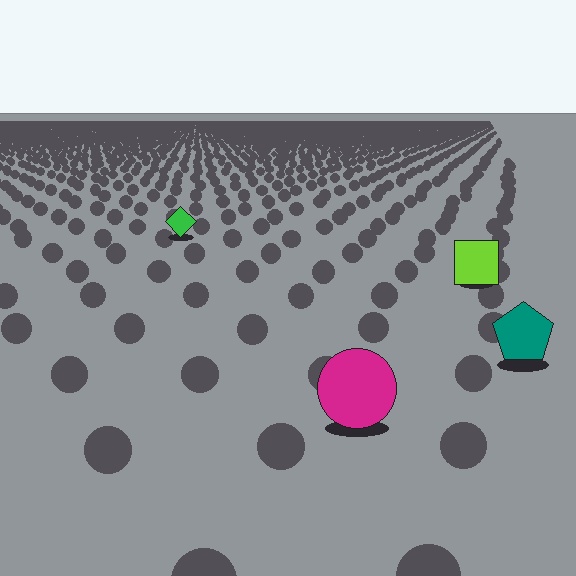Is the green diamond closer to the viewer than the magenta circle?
No. The magenta circle is closer — you can tell from the texture gradient: the ground texture is coarser near it.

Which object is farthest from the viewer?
The green diamond is farthest from the viewer. It appears smaller and the ground texture around it is denser.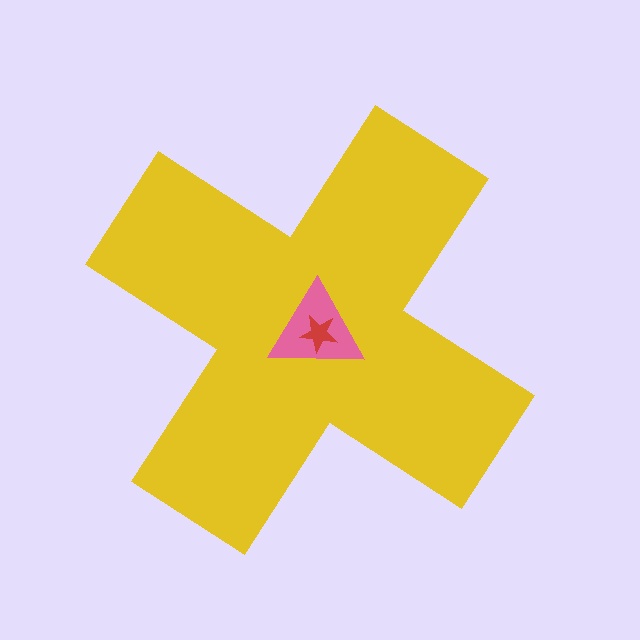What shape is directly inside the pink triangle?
The red star.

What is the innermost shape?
The red star.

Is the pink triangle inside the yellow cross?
Yes.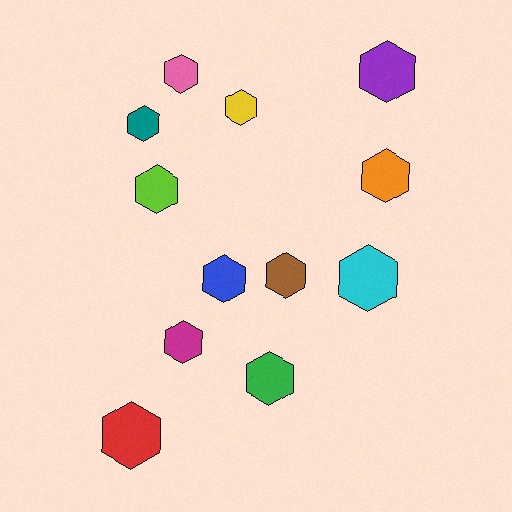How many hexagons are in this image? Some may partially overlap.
There are 12 hexagons.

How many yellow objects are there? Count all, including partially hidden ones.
There is 1 yellow object.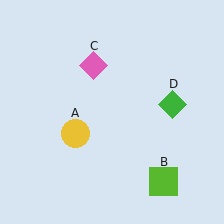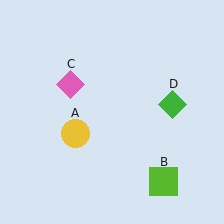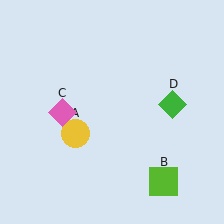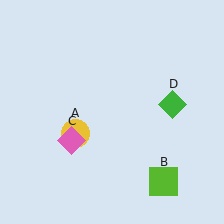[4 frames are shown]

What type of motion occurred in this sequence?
The pink diamond (object C) rotated counterclockwise around the center of the scene.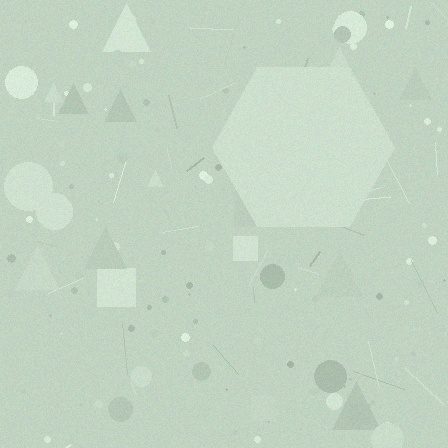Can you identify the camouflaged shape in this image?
The camouflaged shape is a hexagon.